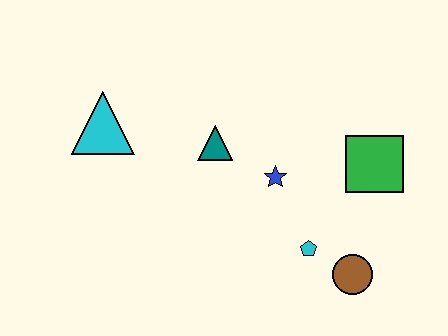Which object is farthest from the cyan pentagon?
The cyan triangle is farthest from the cyan pentagon.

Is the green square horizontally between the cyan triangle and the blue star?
No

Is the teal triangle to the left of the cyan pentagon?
Yes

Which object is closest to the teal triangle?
The blue star is closest to the teal triangle.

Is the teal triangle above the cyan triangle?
No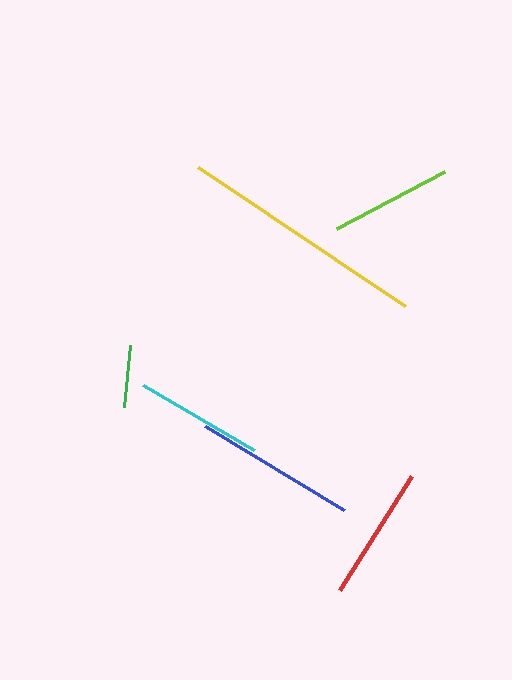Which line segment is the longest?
The yellow line is the longest at approximately 250 pixels.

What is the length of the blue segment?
The blue segment is approximately 162 pixels long.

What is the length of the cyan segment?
The cyan segment is approximately 129 pixels long.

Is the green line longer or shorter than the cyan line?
The cyan line is longer than the green line.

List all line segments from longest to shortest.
From longest to shortest: yellow, blue, red, cyan, lime, green.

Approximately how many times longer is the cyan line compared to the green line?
The cyan line is approximately 2.1 times the length of the green line.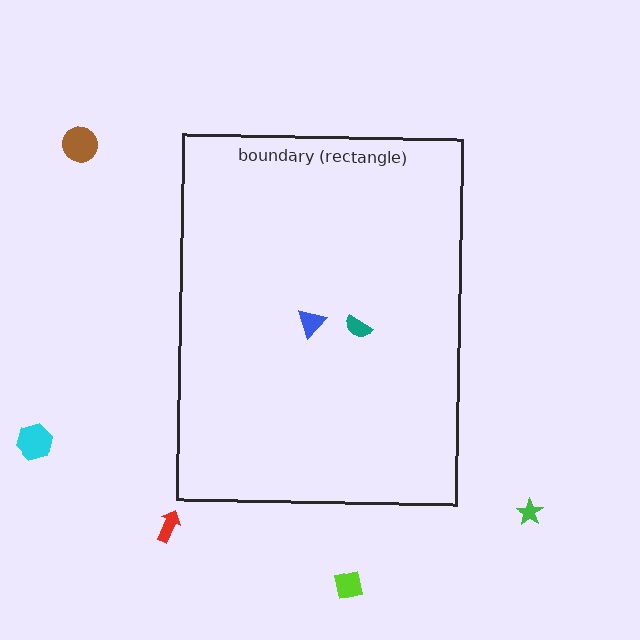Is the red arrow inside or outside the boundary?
Outside.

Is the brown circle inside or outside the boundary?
Outside.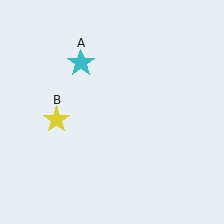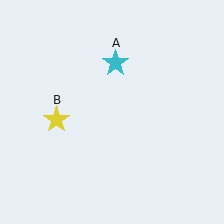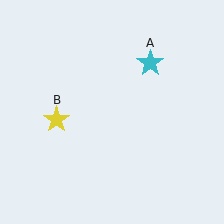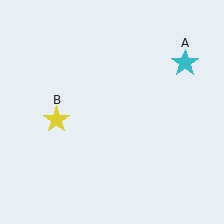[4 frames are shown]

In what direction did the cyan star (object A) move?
The cyan star (object A) moved right.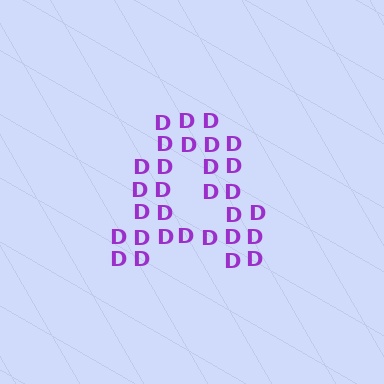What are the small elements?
The small elements are letter D's.